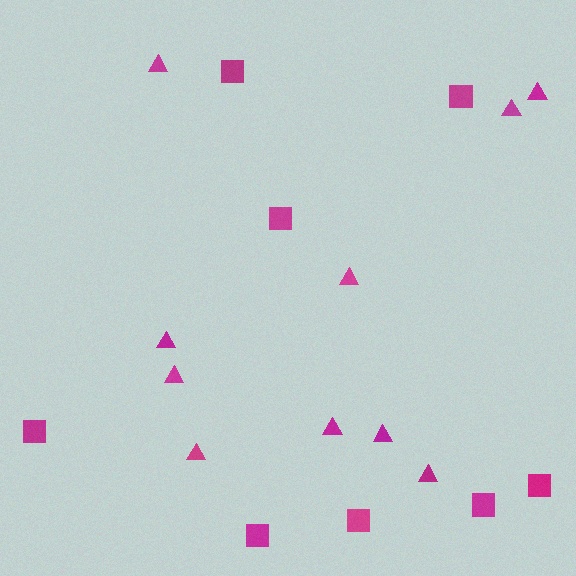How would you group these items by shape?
There are 2 groups: one group of triangles (10) and one group of squares (8).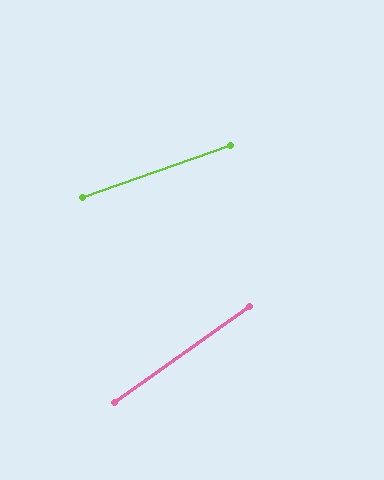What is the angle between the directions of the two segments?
Approximately 16 degrees.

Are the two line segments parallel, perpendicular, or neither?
Neither parallel nor perpendicular — they differ by about 16°.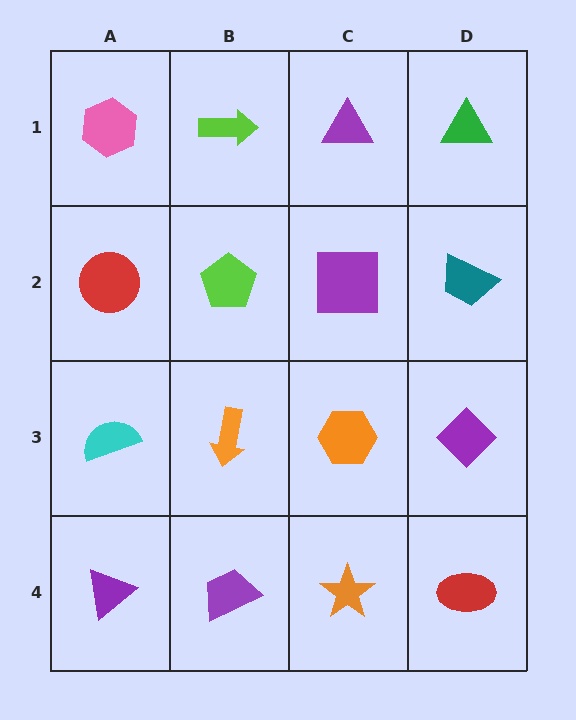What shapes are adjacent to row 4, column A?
A cyan semicircle (row 3, column A), a purple trapezoid (row 4, column B).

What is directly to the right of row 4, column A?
A purple trapezoid.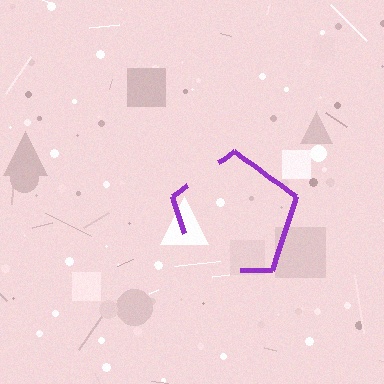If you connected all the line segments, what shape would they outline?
They would outline a pentagon.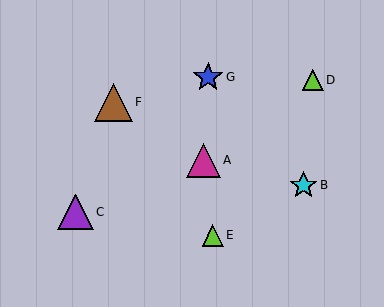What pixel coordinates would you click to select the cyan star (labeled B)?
Click at (303, 185) to select the cyan star B.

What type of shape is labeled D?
Shape D is a lime triangle.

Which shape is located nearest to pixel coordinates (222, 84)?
The blue star (labeled G) at (208, 77) is nearest to that location.